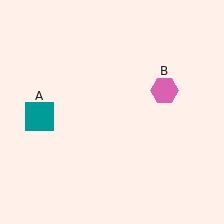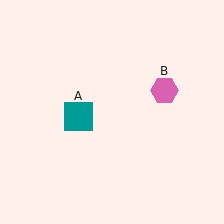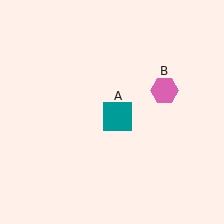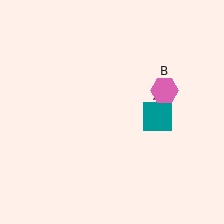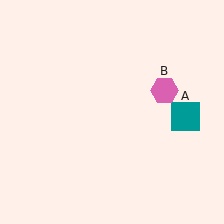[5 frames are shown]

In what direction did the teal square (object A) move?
The teal square (object A) moved right.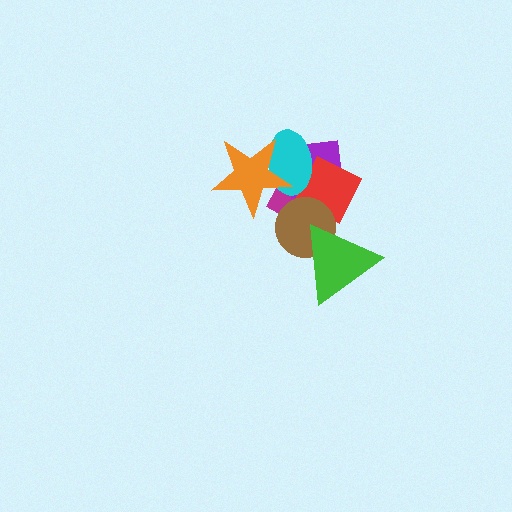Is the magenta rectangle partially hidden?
Yes, it is partially covered by another shape.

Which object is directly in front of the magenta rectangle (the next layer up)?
The purple square is directly in front of the magenta rectangle.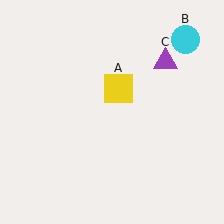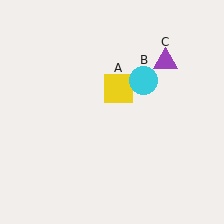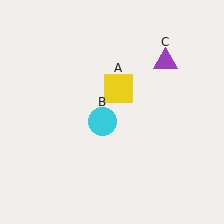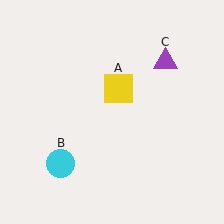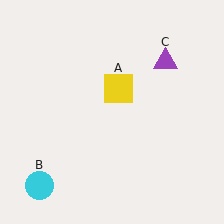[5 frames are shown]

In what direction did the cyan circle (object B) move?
The cyan circle (object B) moved down and to the left.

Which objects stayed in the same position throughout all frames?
Yellow square (object A) and purple triangle (object C) remained stationary.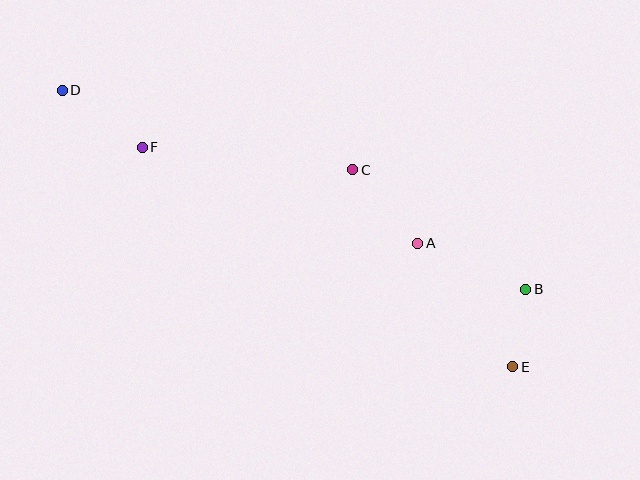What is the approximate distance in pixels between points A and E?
The distance between A and E is approximately 156 pixels.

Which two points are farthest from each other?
Points D and E are farthest from each other.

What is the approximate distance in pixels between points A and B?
The distance between A and B is approximately 118 pixels.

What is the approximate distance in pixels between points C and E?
The distance between C and E is approximately 254 pixels.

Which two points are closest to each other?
Points B and E are closest to each other.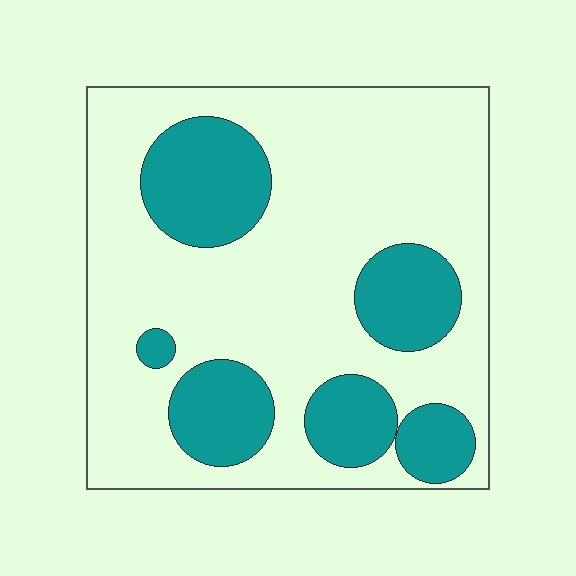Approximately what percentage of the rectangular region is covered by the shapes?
Approximately 30%.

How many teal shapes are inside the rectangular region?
6.